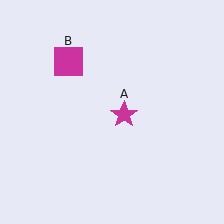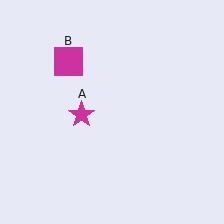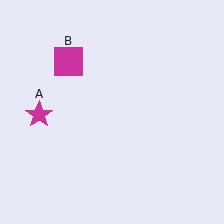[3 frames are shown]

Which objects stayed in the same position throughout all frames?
Magenta square (object B) remained stationary.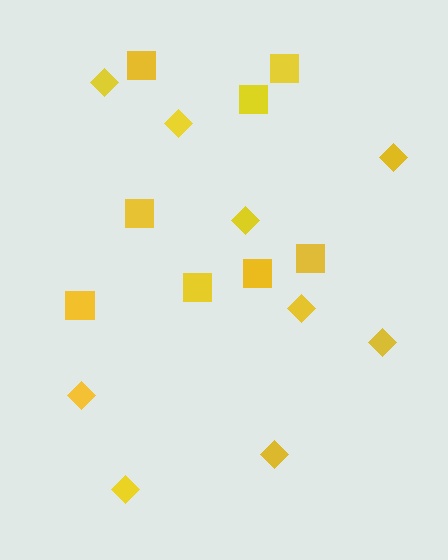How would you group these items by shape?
There are 2 groups: one group of squares (8) and one group of diamonds (9).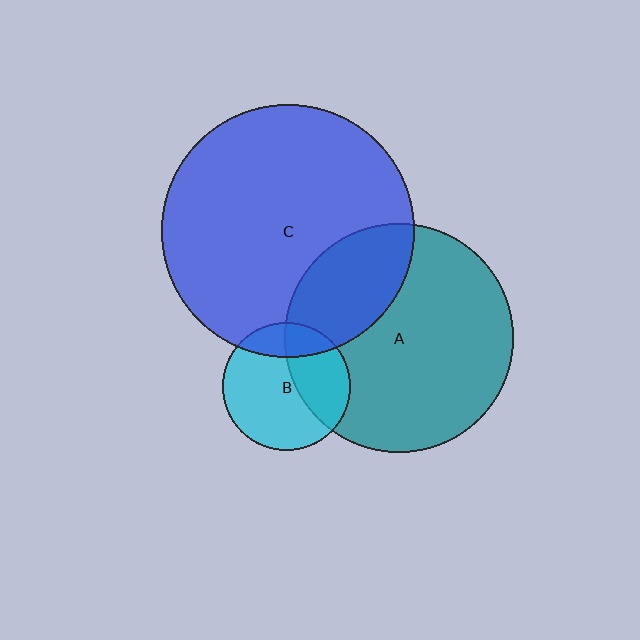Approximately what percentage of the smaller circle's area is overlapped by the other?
Approximately 20%.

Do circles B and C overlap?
Yes.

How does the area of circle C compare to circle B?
Approximately 3.9 times.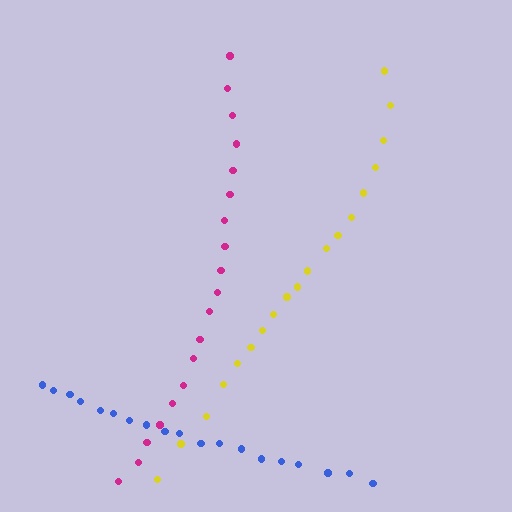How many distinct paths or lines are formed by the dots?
There are 3 distinct paths.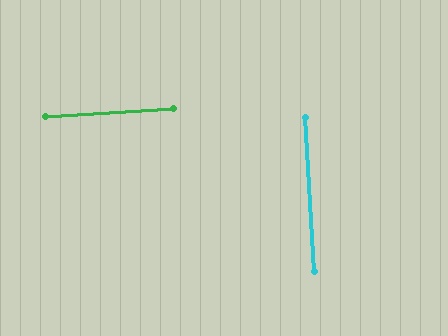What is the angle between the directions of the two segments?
Approximately 89 degrees.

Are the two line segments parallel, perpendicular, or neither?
Perpendicular — they meet at approximately 89°.